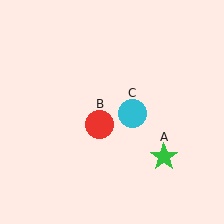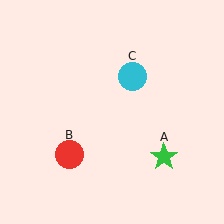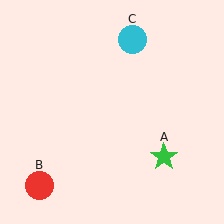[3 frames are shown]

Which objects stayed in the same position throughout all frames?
Green star (object A) remained stationary.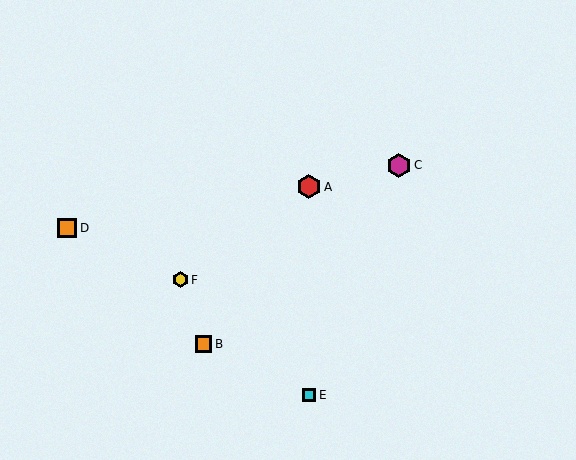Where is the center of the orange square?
The center of the orange square is at (67, 228).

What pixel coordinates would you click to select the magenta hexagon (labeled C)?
Click at (399, 165) to select the magenta hexagon C.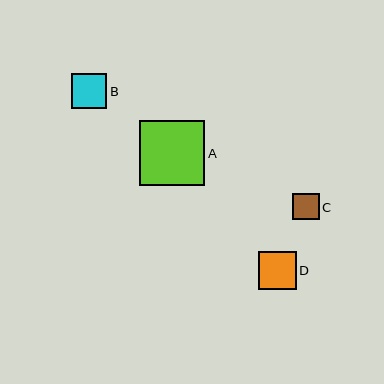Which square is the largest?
Square A is the largest with a size of approximately 65 pixels.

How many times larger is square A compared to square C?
Square A is approximately 2.5 times the size of square C.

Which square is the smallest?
Square C is the smallest with a size of approximately 26 pixels.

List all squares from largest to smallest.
From largest to smallest: A, D, B, C.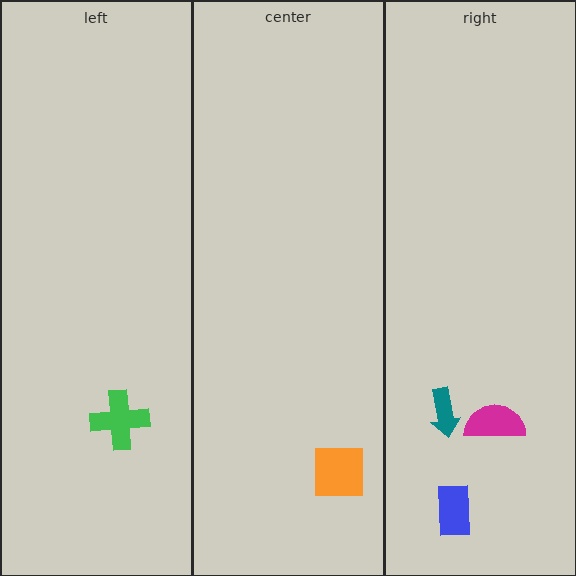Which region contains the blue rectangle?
The right region.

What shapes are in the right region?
The blue rectangle, the magenta semicircle, the teal arrow.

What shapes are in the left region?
The green cross.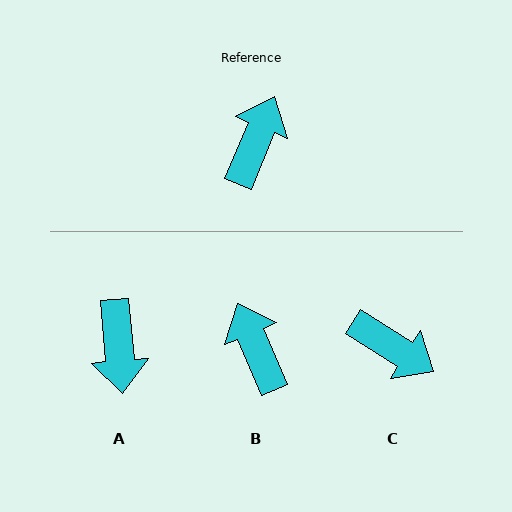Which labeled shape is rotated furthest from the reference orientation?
A, about 153 degrees away.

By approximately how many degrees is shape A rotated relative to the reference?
Approximately 153 degrees clockwise.